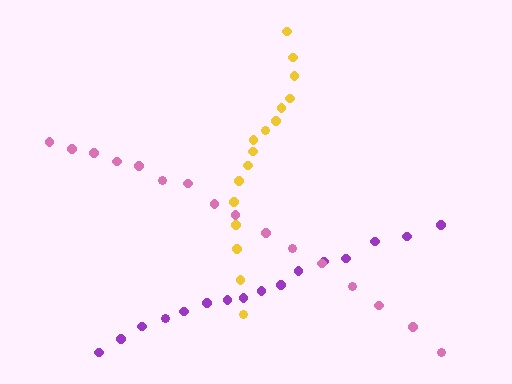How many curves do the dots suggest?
There are 3 distinct paths.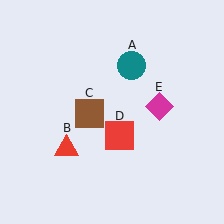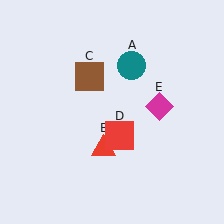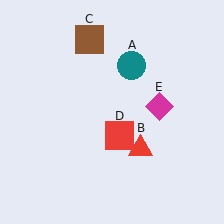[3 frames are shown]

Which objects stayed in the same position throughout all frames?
Teal circle (object A) and red square (object D) and magenta diamond (object E) remained stationary.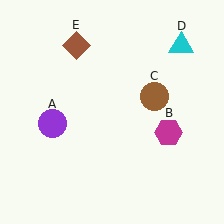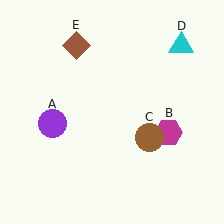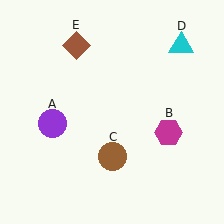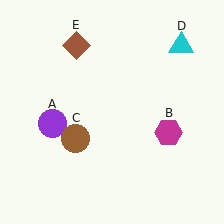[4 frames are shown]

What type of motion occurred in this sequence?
The brown circle (object C) rotated clockwise around the center of the scene.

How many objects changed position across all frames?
1 object changed position: brown circle (object C).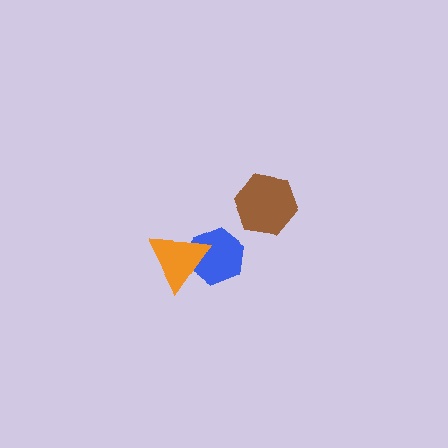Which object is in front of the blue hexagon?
The orange triangle is in front of the blue hexagon.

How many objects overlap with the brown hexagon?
0 objects overlap with the brown hexagon.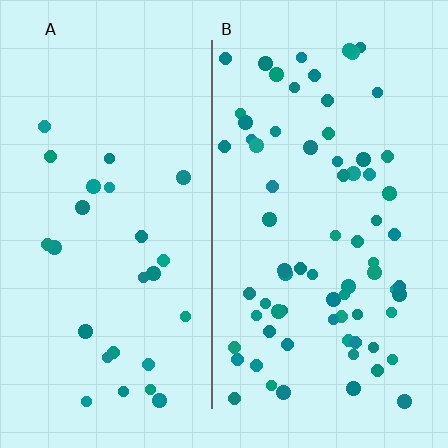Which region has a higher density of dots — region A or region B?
B (the right).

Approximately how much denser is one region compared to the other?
Approximately 2.8× — region B over region A.